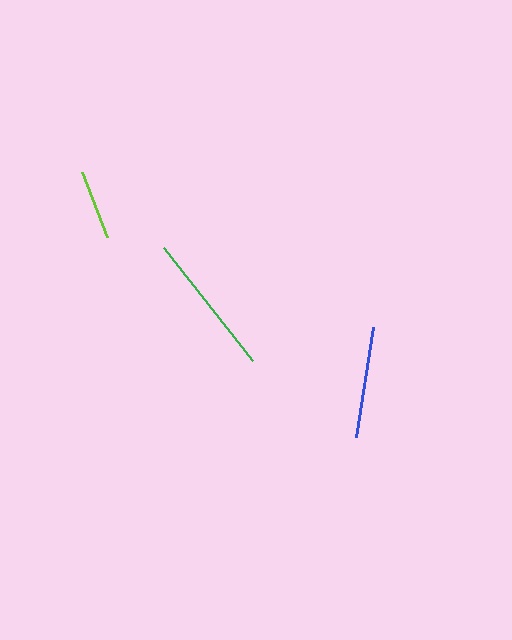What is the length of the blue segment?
The blue segment is approximately 111 pixels long.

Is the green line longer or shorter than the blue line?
The green line is longer than the blue line.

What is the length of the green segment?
The green segment is approximately 144 pixels long.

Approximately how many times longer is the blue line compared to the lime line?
The blue line is approximately 1.6 times the length of the lime line.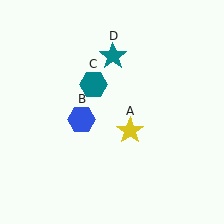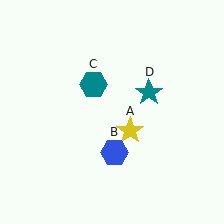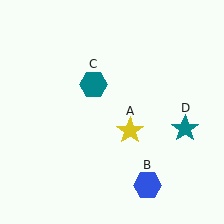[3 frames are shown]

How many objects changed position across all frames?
2 objects changed position: blue hexagon (object B), teal star (object D).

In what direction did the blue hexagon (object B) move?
The blue hexagon (object B) moved down and to the right.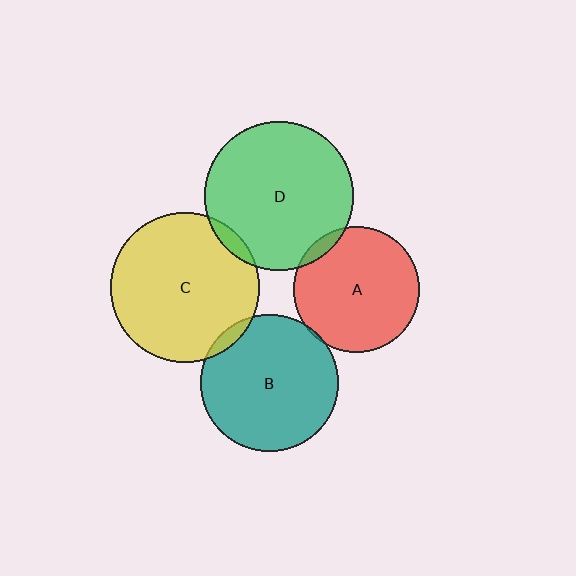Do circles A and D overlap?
Yes.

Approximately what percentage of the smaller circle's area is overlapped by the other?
Approximately 5%.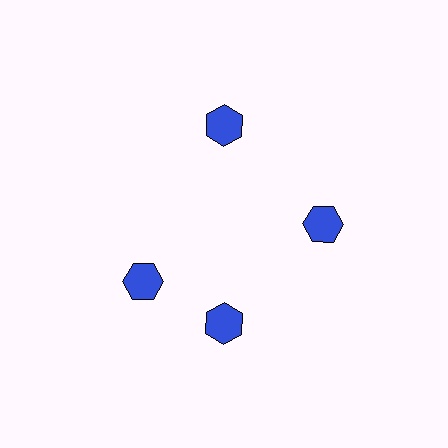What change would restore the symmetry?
The symmetry would be restored by rotating it back into even spacing with its neighbors so that all 4 hexagons sit at equal angles and equal distance from the center.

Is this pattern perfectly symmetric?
No. The 4 blue hexagons are arranged in a ring, but one element near the 9 o'clock position is rotated out of alignment along the ring, breaking the 4-fold rotational symmetry.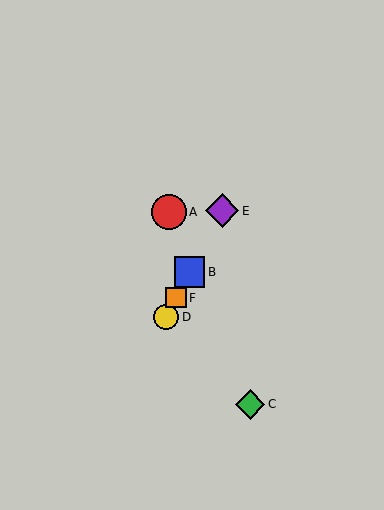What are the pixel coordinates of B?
Object B is at (190, 272).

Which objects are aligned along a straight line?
Objects B, D, E, F are aligned along a straight line.